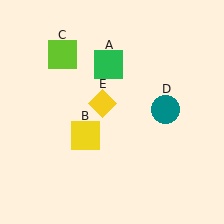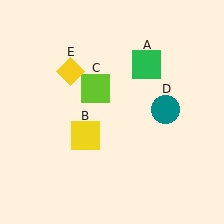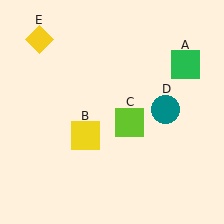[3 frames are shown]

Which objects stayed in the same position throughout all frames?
Yellow square (object B) and teal circle (object D) remained stationary.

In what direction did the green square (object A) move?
The green square (object A) moved right.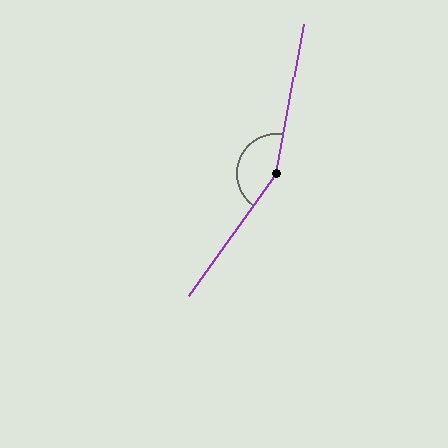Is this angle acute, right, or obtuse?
It is obtuse.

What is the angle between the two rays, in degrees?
Approximately 155 degrees.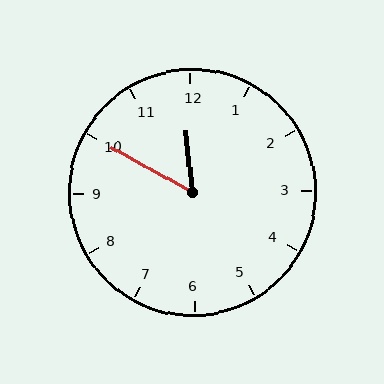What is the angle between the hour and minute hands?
Approximately 55 degrees.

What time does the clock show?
11:50.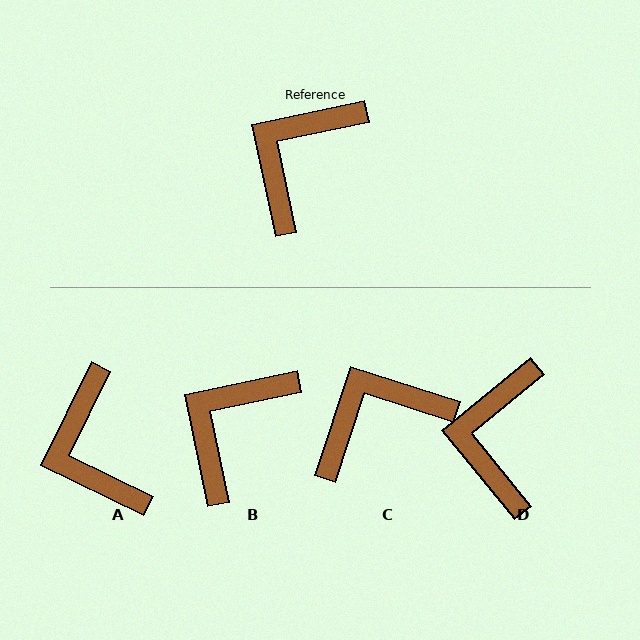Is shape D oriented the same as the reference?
No, it is off by about 27 degrees.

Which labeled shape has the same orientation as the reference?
B.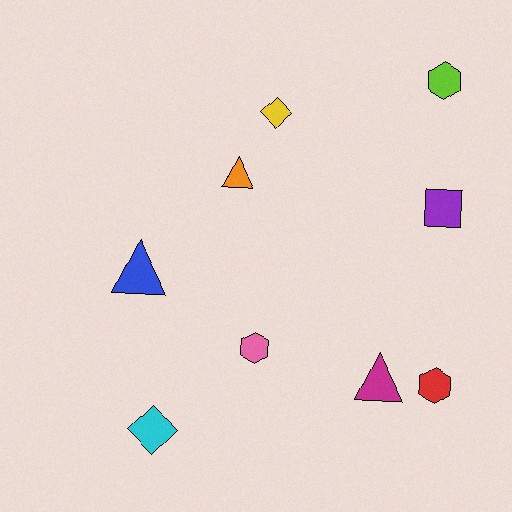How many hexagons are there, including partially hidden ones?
There are 3 hexagons.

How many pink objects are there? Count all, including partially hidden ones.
There is 1 pink object.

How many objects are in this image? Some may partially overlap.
There are 9 objects.